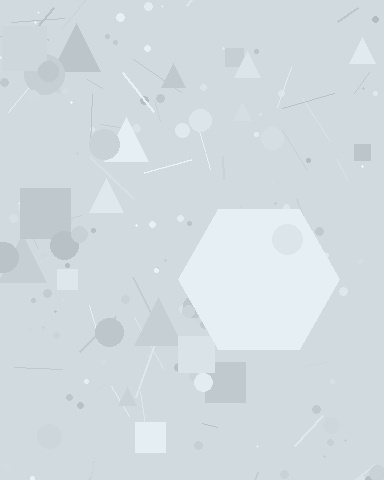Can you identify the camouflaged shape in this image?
The camouflaged shape is a hexagon.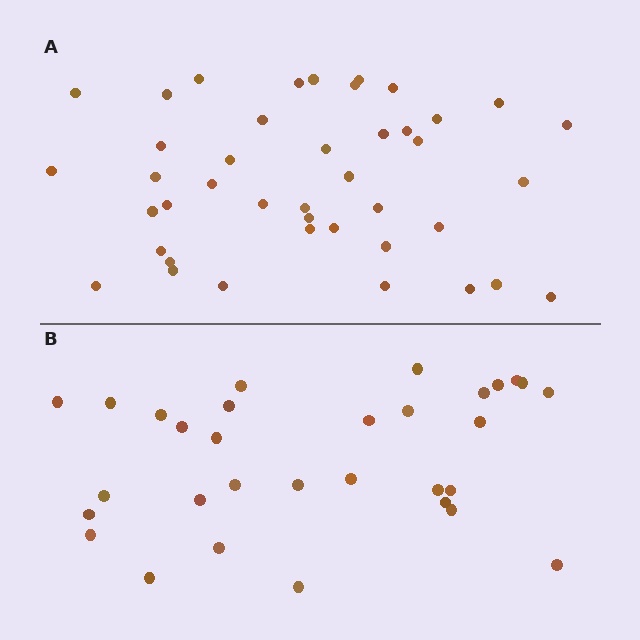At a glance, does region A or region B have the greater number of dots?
Region A (the top region) has more dots.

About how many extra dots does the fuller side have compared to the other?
Region A has roughly 12 or so more dots than region B.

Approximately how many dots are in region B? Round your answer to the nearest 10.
About 30 dots. (The exact count is 31, which rounds to 30.)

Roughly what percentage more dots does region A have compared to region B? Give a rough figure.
About 35% more.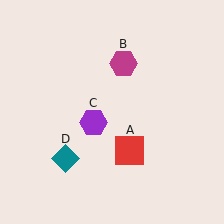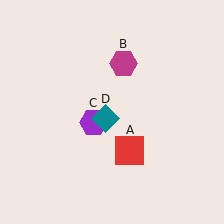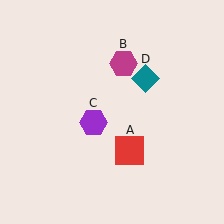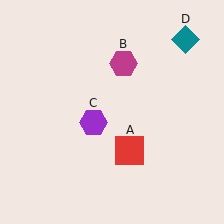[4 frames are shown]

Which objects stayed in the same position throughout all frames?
Red square (object A) and magenta hexagon (object B) and purple hexagon (object C) remained stationary.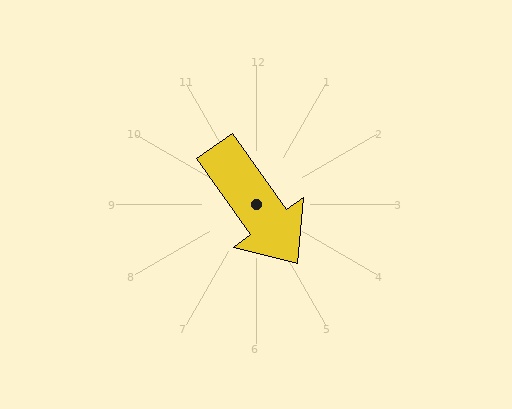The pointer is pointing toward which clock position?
Roughly 5 o'clock.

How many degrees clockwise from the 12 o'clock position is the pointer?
Approximately 145 degrees.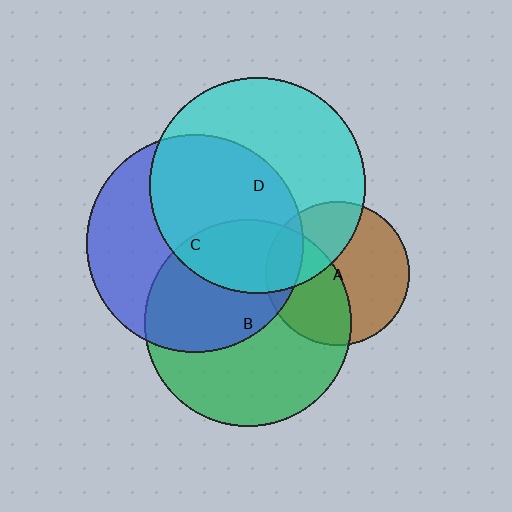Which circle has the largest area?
Circle C (blue).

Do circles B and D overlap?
Yes.